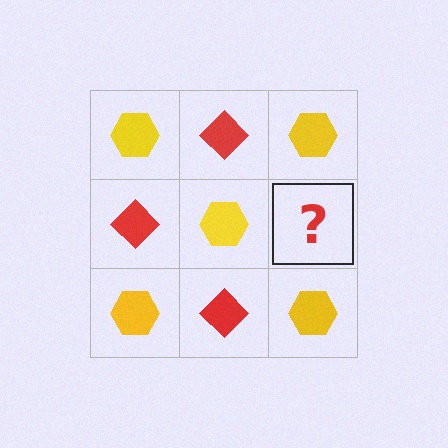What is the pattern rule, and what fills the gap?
The rule is that it alternates yellow hexagon and red diamond in a checkerboard pattern. The gap should be filled with a red diamond.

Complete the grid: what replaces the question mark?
The question mark should be replaced with a red diamond.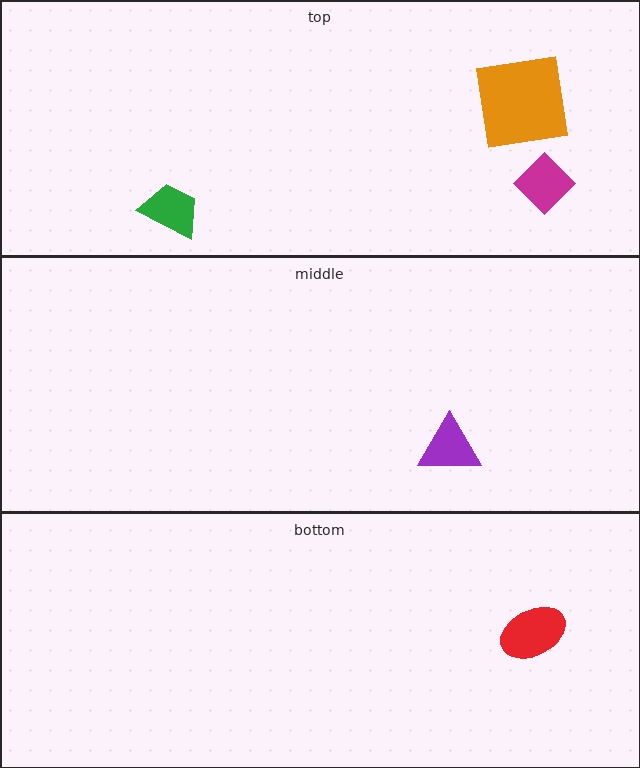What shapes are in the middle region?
The purple triangle.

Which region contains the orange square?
The top region.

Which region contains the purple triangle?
The middle region.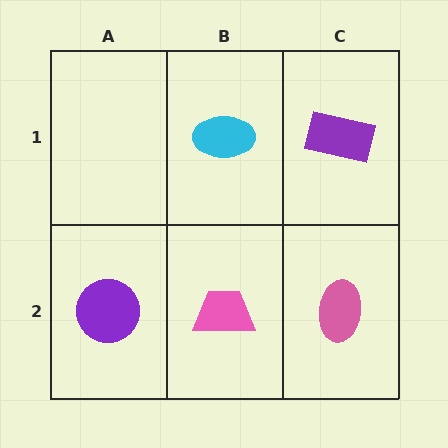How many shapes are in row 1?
2 shapes.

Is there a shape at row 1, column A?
No, that cell is empty.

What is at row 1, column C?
A purple rectangle.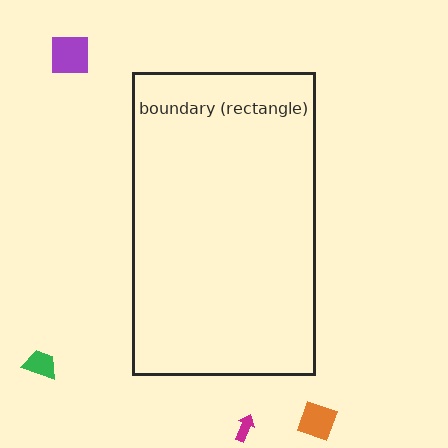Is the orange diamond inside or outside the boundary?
Outside.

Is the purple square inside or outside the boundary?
Outside.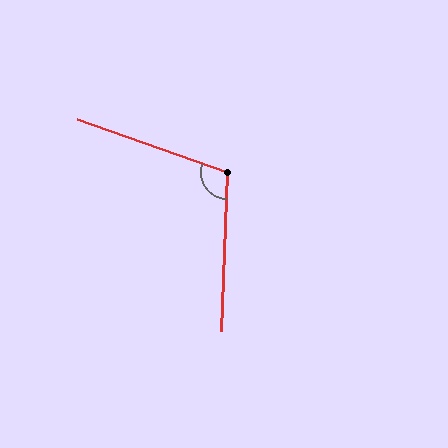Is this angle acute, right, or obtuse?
It is obtuse.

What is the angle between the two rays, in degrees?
Approximately 107 degrees.